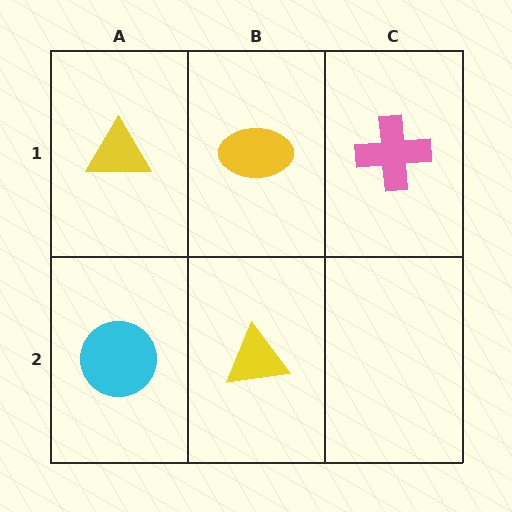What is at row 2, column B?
A yellow triangle.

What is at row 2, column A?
A cyan circle.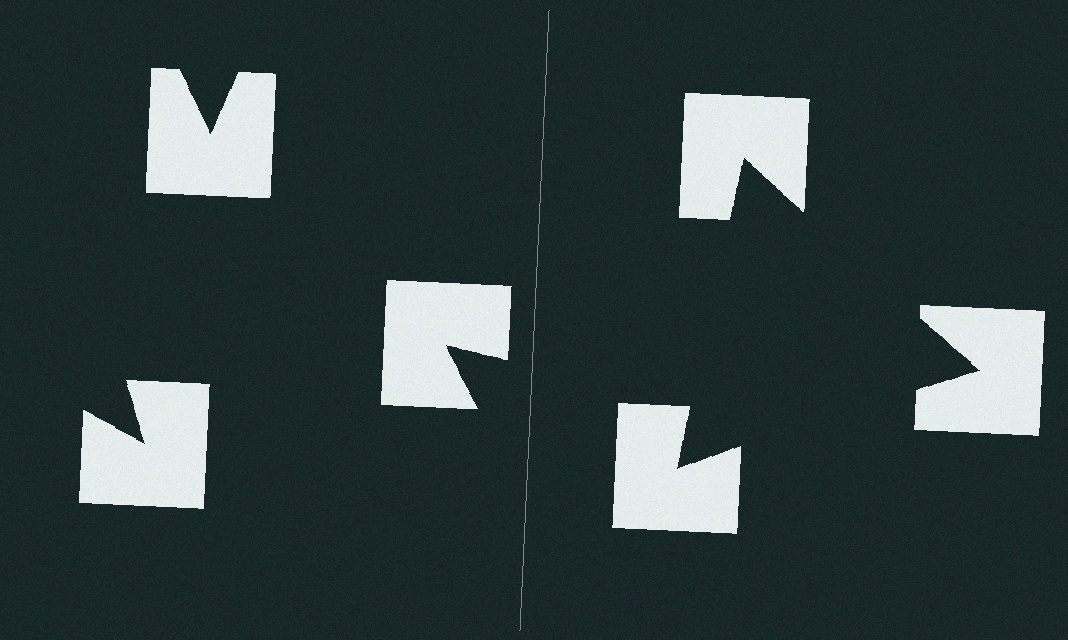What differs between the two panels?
The notched squares are positioned identically on both sides; only the wedge orientations differ. On the right they align to a triangle; on the left they are misaligned.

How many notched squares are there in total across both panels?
6 — 3 on each side.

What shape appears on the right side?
An illusory triangle.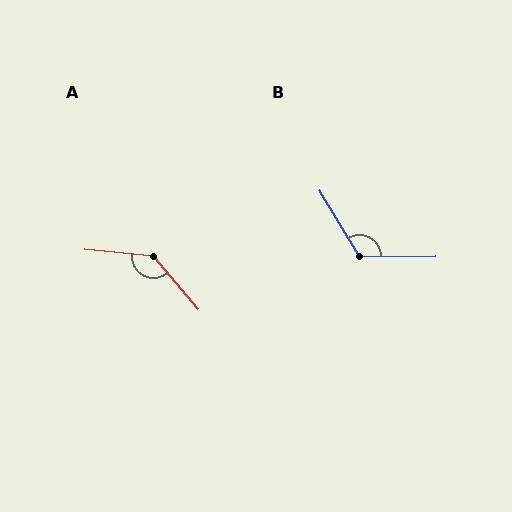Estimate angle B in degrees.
Approximately 121 degrees.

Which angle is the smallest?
B, at approximately 121 degrees.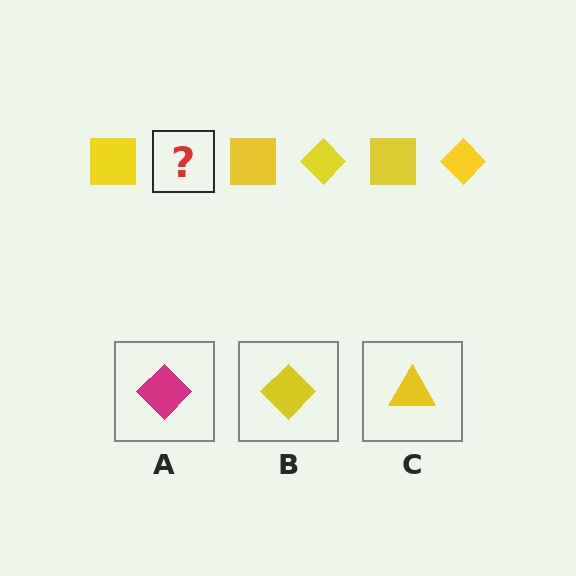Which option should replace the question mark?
Option B.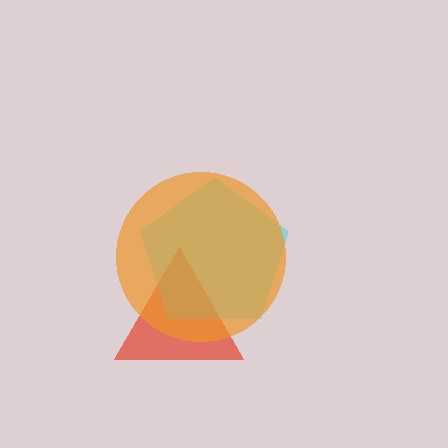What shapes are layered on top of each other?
The layered shapes are: a red triangle, a cyan pentagon, an orange circle.